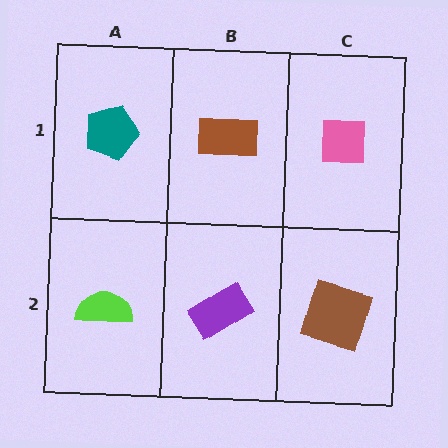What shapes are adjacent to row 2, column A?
A teal pentagon (row 1, column A), a purple rectangle (row 2, column B).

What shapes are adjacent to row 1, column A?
A lime semicircle (row 2, column A), a brown rectangle (row 1, column B).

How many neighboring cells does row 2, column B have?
3.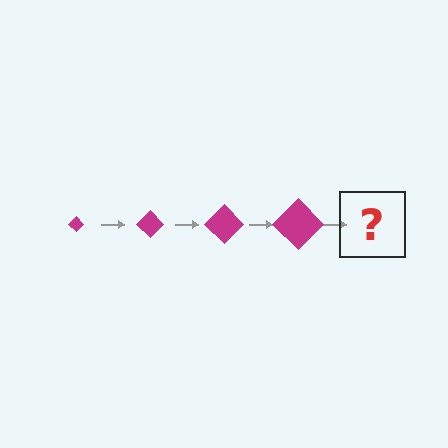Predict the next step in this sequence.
The next step is a magenta diamond, larger than the previous one.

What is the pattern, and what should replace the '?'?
The pattern is that the diamond gets progressively larger each step. The '?' should be a magenta diamond, larger than the previous one.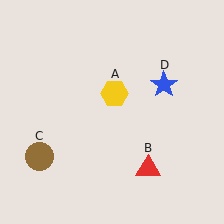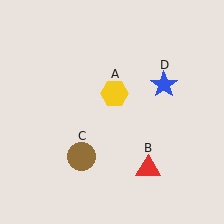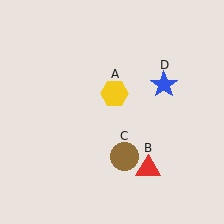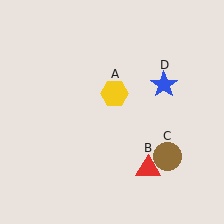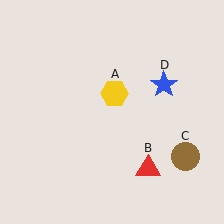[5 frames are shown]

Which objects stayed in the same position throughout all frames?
Yellow hexagon (object A) and red triangle (object B) and blue star (object D) remained stationary.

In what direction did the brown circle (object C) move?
The brown circle (object C) moved right.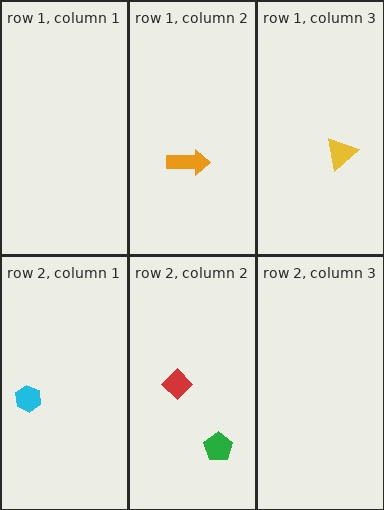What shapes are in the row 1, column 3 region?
The yellow triangle.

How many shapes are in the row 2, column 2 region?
2.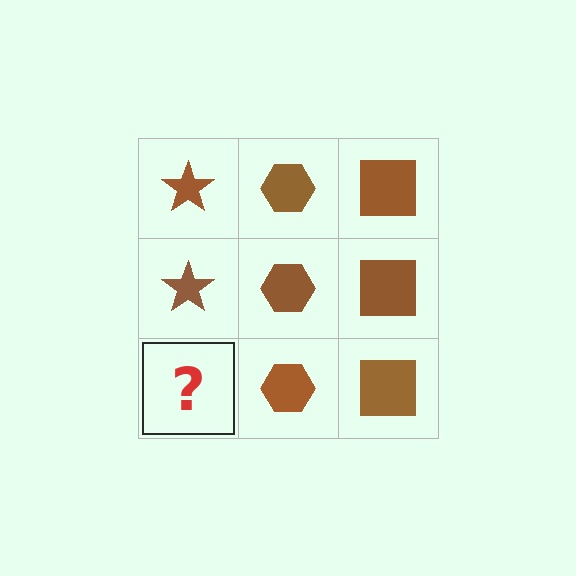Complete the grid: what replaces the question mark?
The question mark should be replaced with a brown star.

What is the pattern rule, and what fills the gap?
The rule is that each column has a consistent shape. The gap should be filled with a brown star.